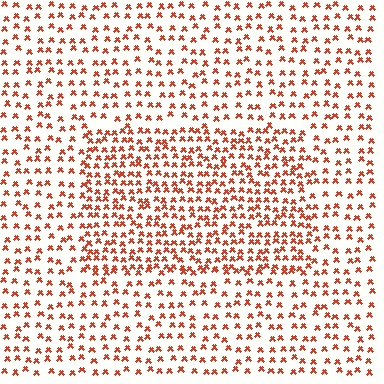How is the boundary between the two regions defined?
The boundary is defined by a change in element density (approximately 1.7x ratio). All elements are the same color, size, and shape.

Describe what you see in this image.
The image contains small red elements arranged at two different densities. A rectangle-shaped region is visible where the elements are more densely packed than the surrounding area.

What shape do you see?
I see a rectangle.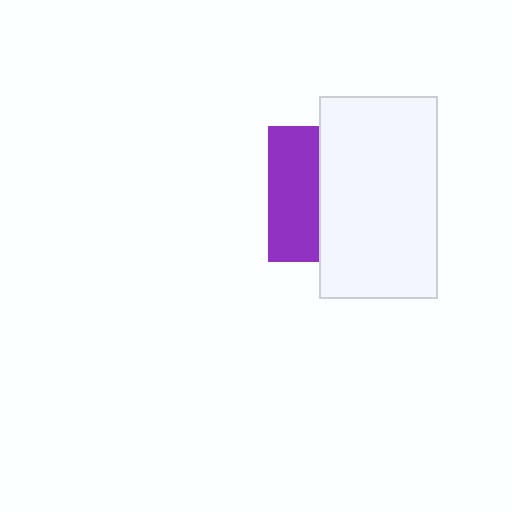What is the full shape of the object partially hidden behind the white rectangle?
The partially hidden object is a purple square.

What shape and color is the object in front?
The object in front is a white rectangle.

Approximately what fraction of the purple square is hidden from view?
Roughly 62% of the purple square is hidden behind the white rectangle.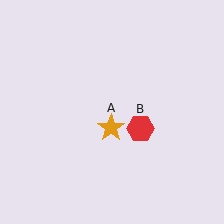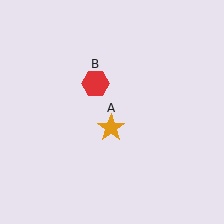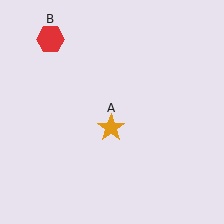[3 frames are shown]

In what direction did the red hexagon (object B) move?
The red hexagon (object B) moved up and to the left.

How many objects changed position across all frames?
1 object changed position: red hexagon (object B).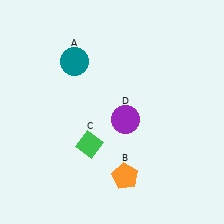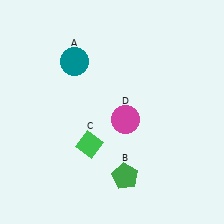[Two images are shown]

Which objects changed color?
B changed from orange to green. D changed from purple to magenta.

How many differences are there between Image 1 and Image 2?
There are 2 differences between the two images.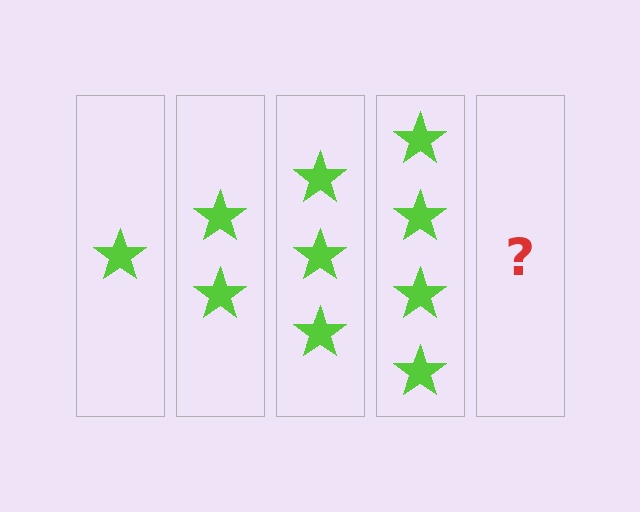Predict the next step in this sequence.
The next step is 5 stars.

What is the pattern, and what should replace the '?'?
The pattern is that each step adds one more star. The '?' should be 5 stars.